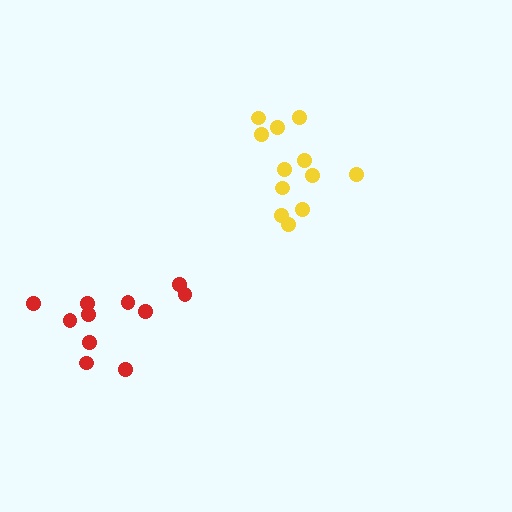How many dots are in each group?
Group 1: 12 dots, Group 2: 11 dots (23 total).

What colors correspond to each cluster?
The clusters are colored: yellow, red.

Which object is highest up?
The yellow cluster is topmost.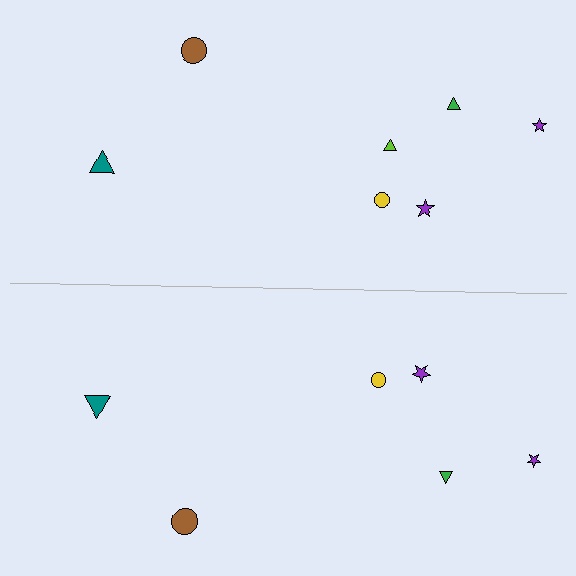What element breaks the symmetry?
A lime triangle is missing from the bottom side.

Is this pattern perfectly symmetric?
No, the pattern is not perfectly symmetric. A lime triangle is missing from the bottom side.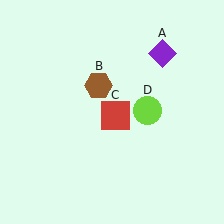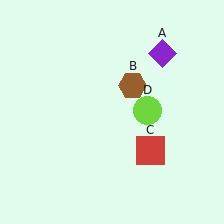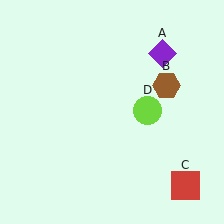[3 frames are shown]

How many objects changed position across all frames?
2 objects changed position: brown hexagon (object B), red square (object C).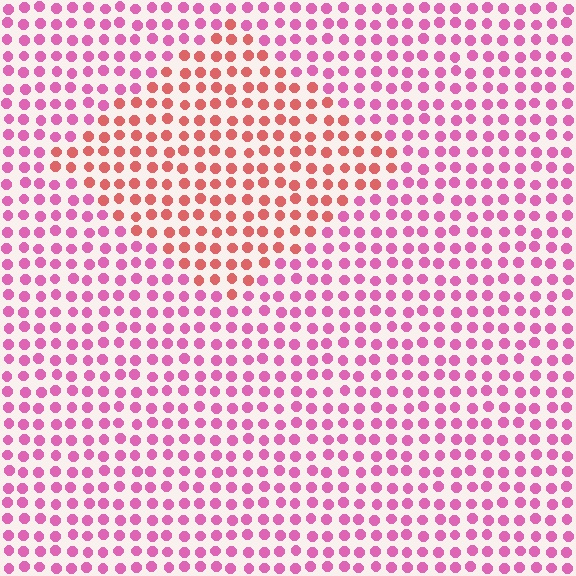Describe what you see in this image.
The image is filled with small pink elements in a uniform arrangement. A diamond-shaped region is visible where the elements are tinted to a slightly different hue, forming a subtle color boundary.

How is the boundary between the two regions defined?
The boundary is defined purely by a slight shift in hue (about 39 degrees). Spacing, size, and orientation are identical on both sides.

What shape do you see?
I see a diamond.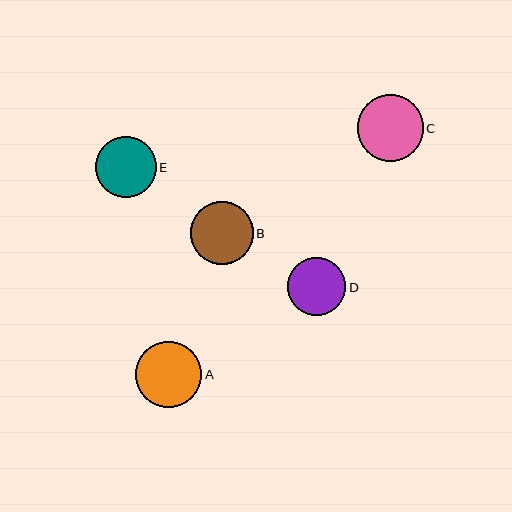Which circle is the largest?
Circle A is the largest with a size of approximately 67 pixels.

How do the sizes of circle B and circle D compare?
Circle B and circle D are approximately the same size.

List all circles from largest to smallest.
From largest to smallest: A, C, B, E, D.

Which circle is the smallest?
Circle D is the smallest with a size of approximately 58 pixels.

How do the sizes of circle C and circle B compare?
Circle C and circle B are approximately the same size.